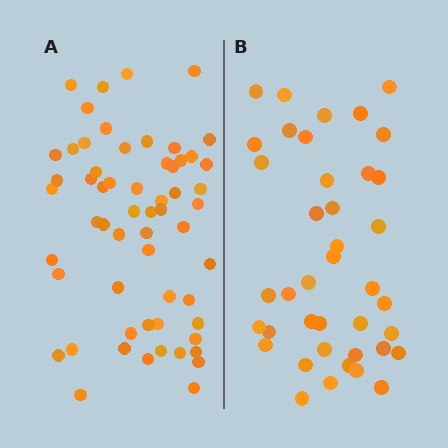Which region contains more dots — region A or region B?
Region A (the left region) has more dots.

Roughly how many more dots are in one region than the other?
Region A has approximately 20 more dots than region B.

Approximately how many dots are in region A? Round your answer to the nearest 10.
About 60 dots. (The exact count is 59, which rounds to 60.)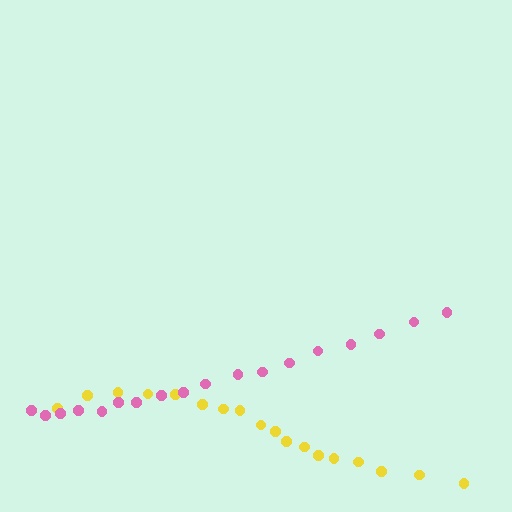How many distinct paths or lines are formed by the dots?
There are 2 distinct paths.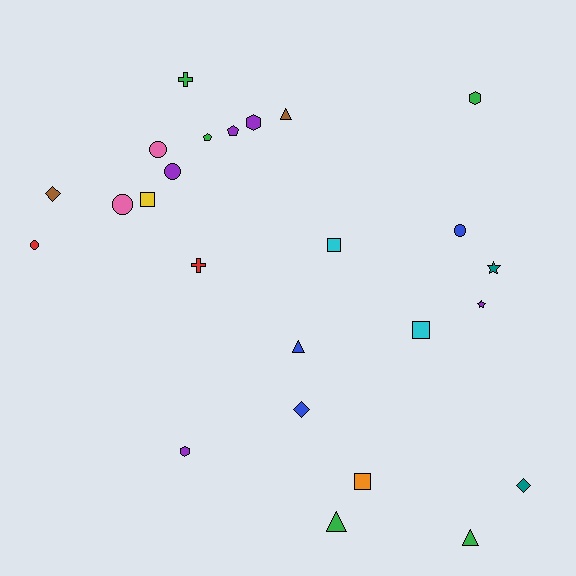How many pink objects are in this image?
There are 2 pink objects.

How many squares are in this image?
There are 4 squares.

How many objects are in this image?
There are 25 objects.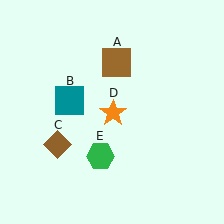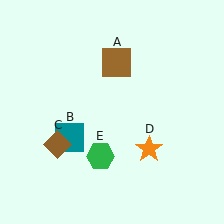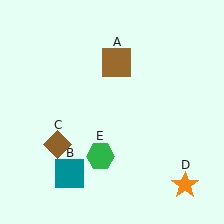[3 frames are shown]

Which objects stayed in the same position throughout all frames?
Brown square (object A) and brown diamond (object C) and green hexagon (object E) remained stationary.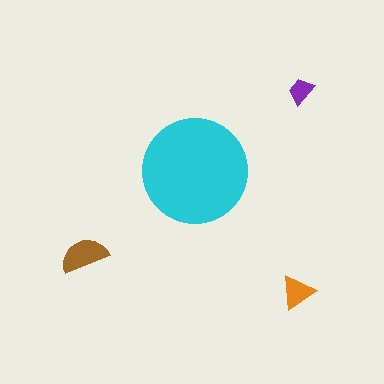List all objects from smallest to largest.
The purple trapezoid, the orange triangle, the brown semicircle, the cyan circle.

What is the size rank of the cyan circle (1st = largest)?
1st.